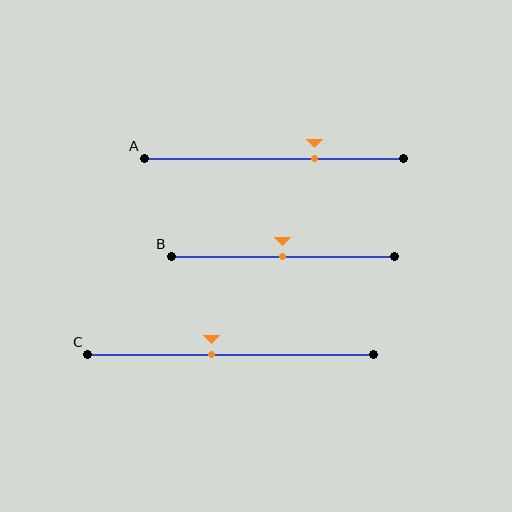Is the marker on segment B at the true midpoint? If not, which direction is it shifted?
Yes, the marker on segment B is at the true midpoint.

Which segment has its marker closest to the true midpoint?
Segment B has its marker closest to the true midpoint.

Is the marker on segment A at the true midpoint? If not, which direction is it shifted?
No, the marker on segment A is shifted to the right by about 16% of the segment length.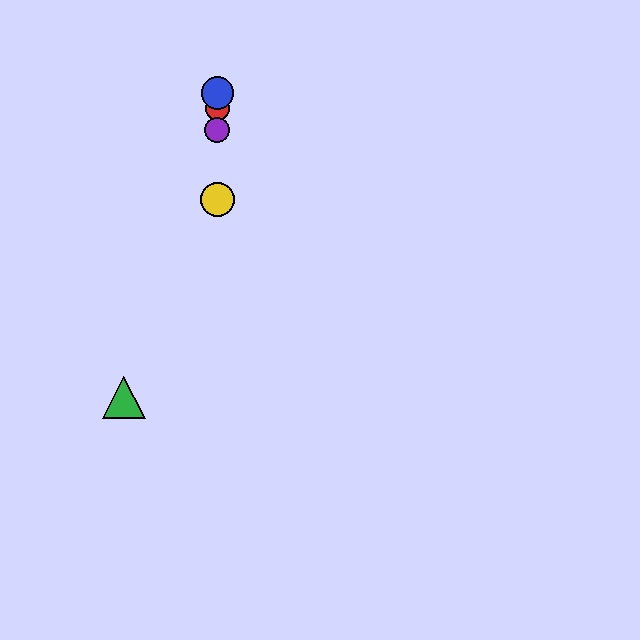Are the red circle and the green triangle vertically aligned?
No, the red circle is at x≈217 and the green triangle is at x≈124.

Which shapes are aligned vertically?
The red circle, the blue circle, the yellow circle, the purple circle are aligned vertically.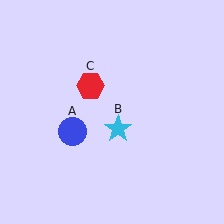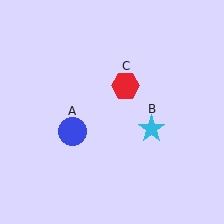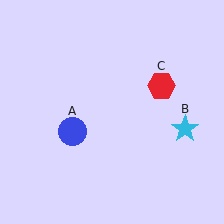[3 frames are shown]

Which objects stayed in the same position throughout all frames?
Blue circle (object A) remained stationary.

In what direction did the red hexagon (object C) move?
The red hexagon (object C) moved right.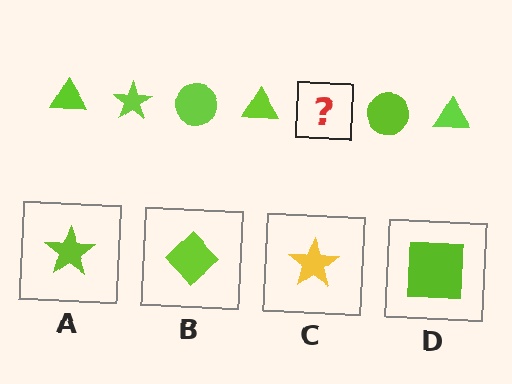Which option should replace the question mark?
Option A.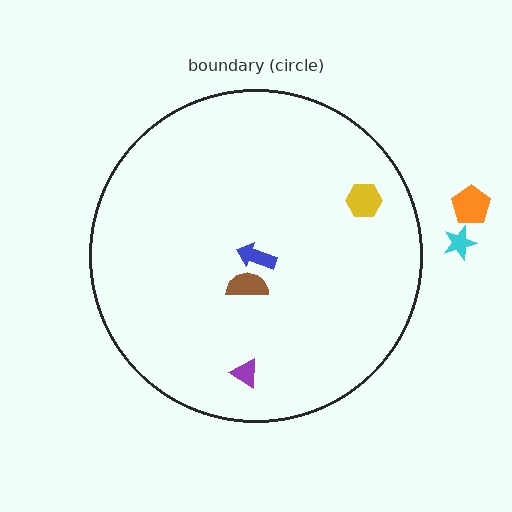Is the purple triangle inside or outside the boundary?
Inside.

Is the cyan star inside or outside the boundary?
Outside.